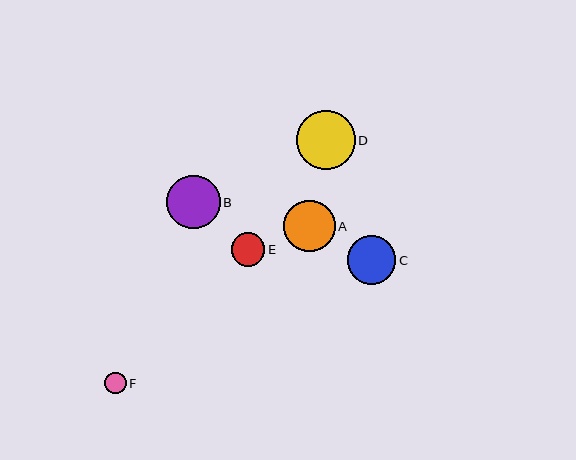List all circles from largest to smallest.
From largest to smallest: D, B, A, C, E, F.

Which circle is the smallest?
Circle F is the smallest with a size of approximately 22 pixels.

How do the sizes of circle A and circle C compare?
Circle A and circle C are approximately the same size.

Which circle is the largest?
Circle D is the largest with a size of approximately 58 pixels.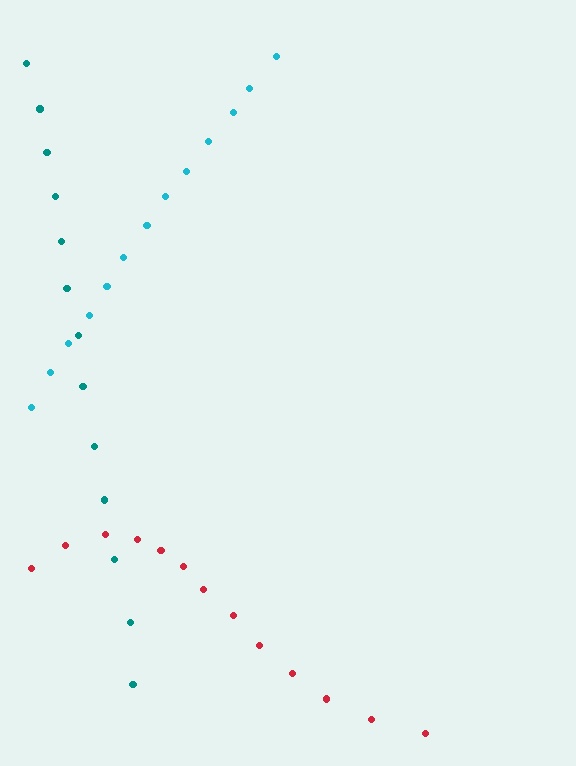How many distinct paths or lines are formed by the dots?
There are 3 distinct paths.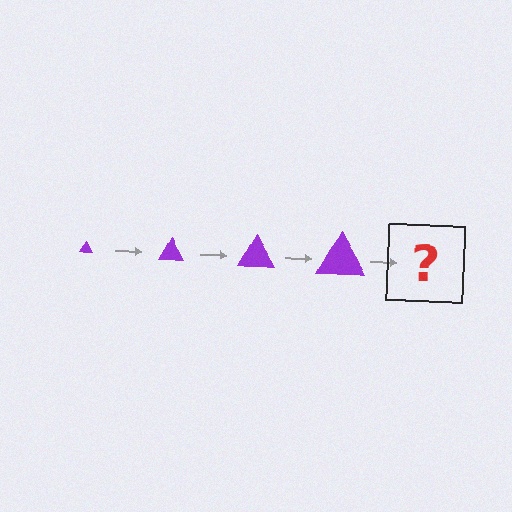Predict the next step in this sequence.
The next step is a purple triangle, larger than the previous one.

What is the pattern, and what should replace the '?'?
The pattern is that the triangle gets progressively larger each step. The '?' should be a purple triangle, larger than the previous one.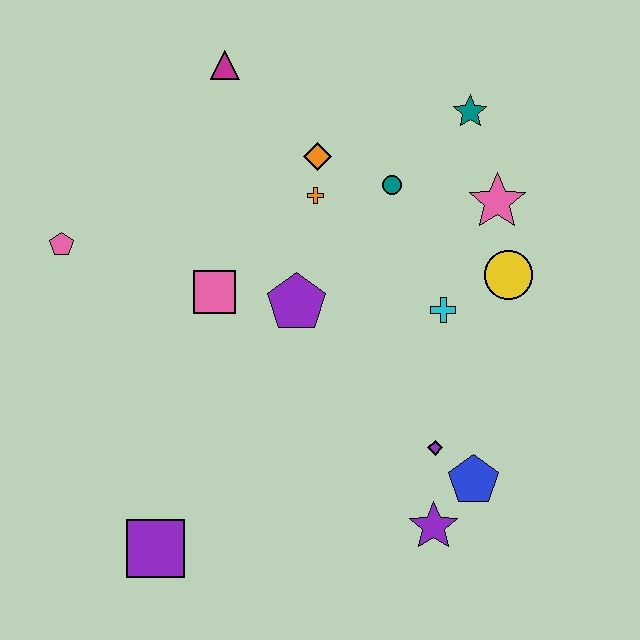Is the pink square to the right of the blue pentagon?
No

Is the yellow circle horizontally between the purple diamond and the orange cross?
No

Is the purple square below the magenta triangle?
Yes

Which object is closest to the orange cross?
The orange diamond is closest to the orange cross.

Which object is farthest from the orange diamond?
The purple square is farthest from the orange diamond.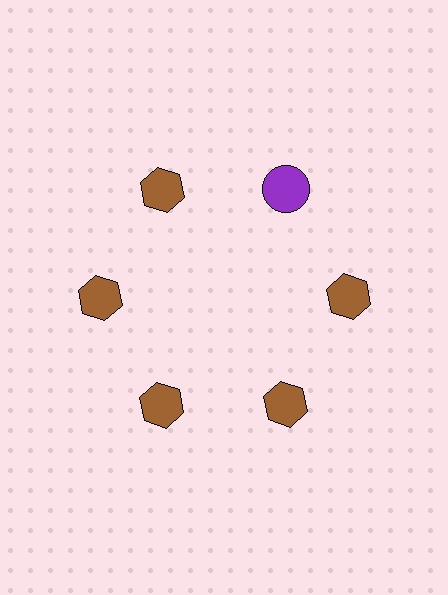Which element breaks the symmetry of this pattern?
The purple circle at roughly the 1 o'clock position breaks the symmetry. All other shapes are brown hexagons.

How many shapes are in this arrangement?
There are 6 shapes arranged in a ring pattern.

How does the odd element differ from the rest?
It differs in both color (purple instead of brown) and shape (circle instead of hexagon).